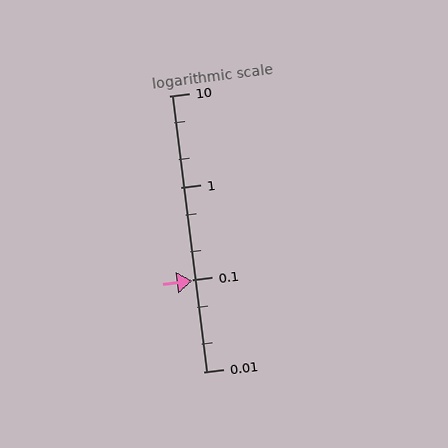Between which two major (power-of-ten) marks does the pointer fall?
The pointer is between 0.01 and 0.1.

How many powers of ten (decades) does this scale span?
The scale spans 3 decades, from 0.01 to 10.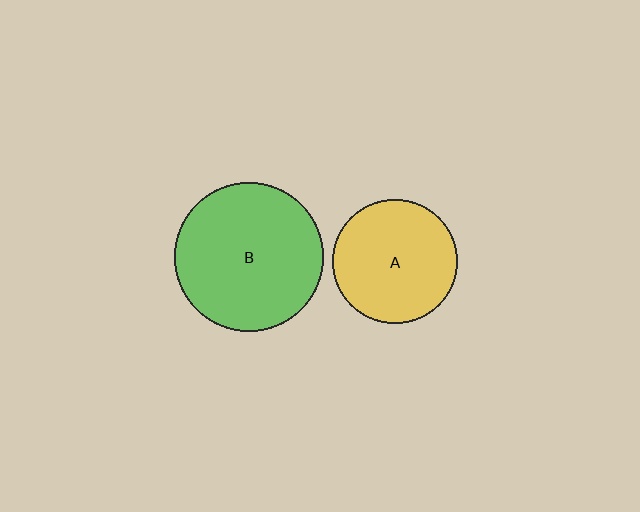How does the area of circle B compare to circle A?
Approximately 1.4 times.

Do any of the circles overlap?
No, none of the circles overlap.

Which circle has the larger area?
Circle B (green).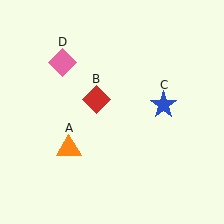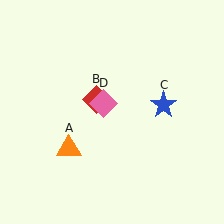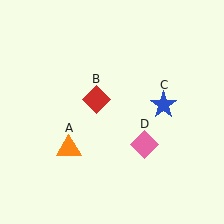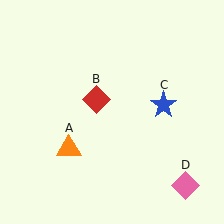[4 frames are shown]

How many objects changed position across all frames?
1 object changed position: pink diamond (object D).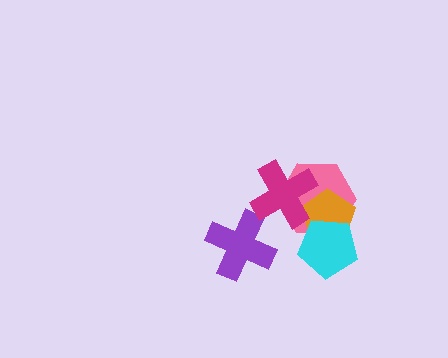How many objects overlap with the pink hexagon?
3 objects overlap with the pink hexagon.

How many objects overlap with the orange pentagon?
3 objects overlap with the orange pentagon.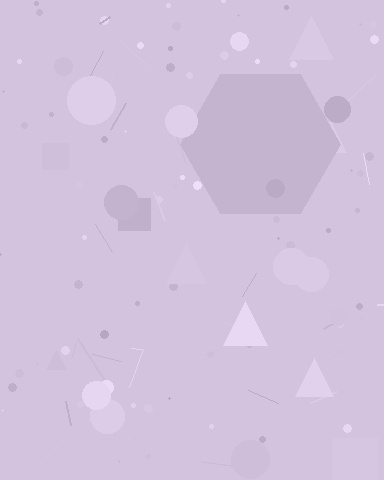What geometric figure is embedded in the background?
A hexagon is embedded in the background.